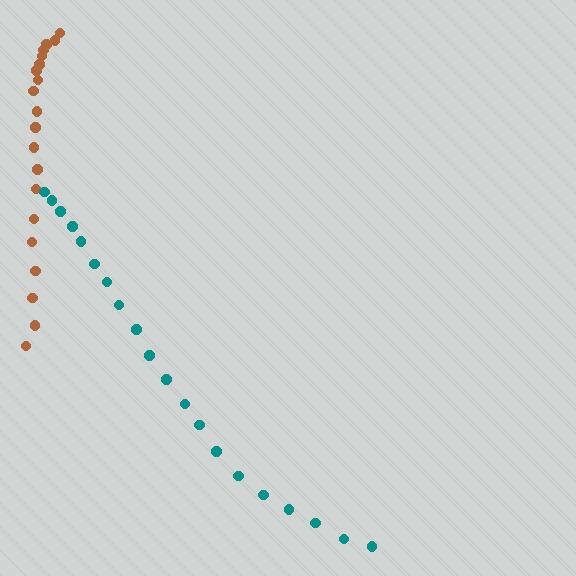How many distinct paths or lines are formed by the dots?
There are 2 distinct paths.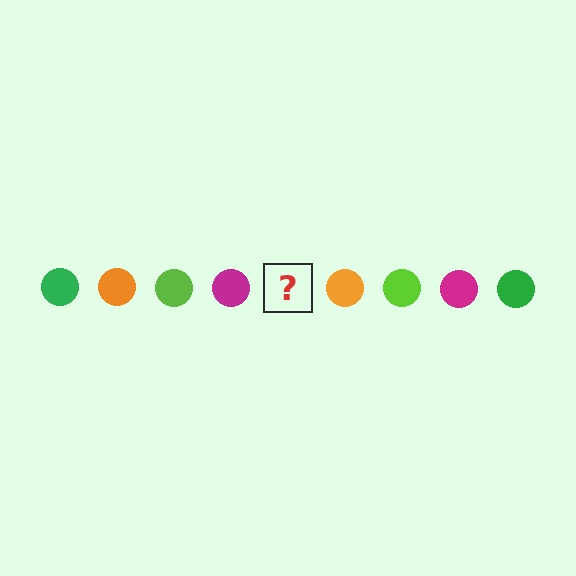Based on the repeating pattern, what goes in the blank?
The blank should be a green circle.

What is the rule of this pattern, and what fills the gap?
The rule is that the pattern cycles through green, orange, lime, magenta circles. The gap should be filled with a green circle.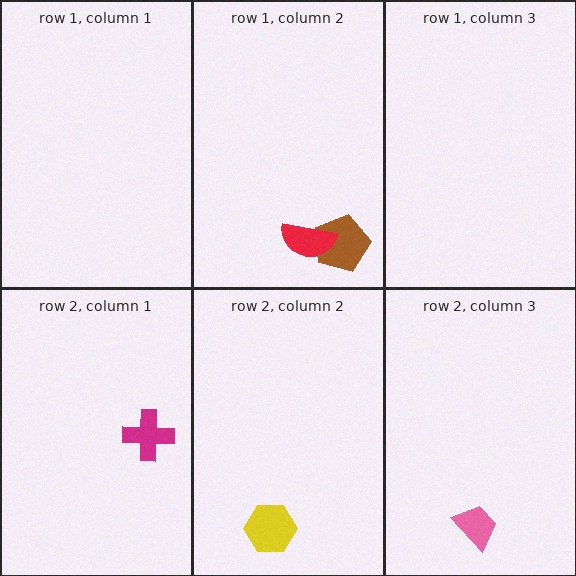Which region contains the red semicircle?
The row 1, column 2 region.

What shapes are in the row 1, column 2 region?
The brown pentagon, the red semicircle.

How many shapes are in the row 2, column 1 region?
1.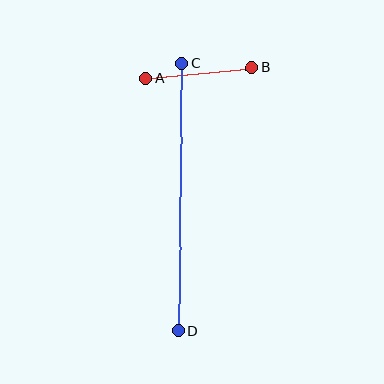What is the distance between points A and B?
The distance is approximately 106 pixels.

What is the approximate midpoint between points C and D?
The midpoint is at approximately (180, 197) pixels.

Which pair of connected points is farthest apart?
Points C and D are farthest apart.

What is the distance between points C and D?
The distance is approximately 267 pixels.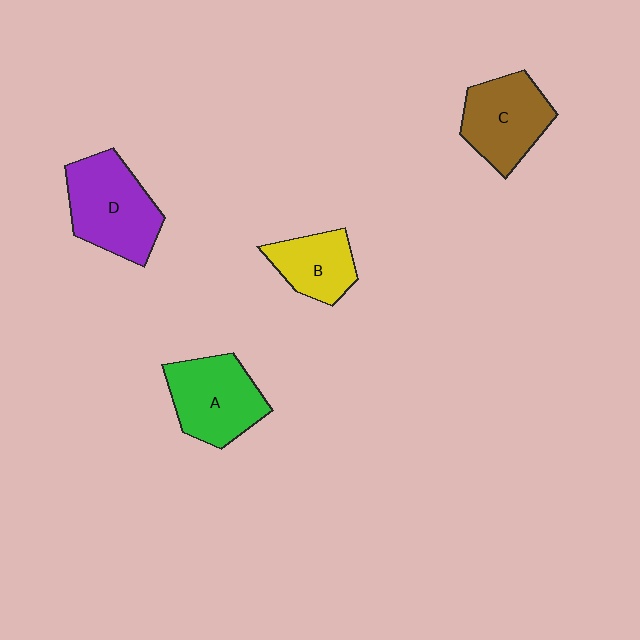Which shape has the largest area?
Shape D (purple).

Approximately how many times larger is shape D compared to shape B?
Approximately 1.6 times.